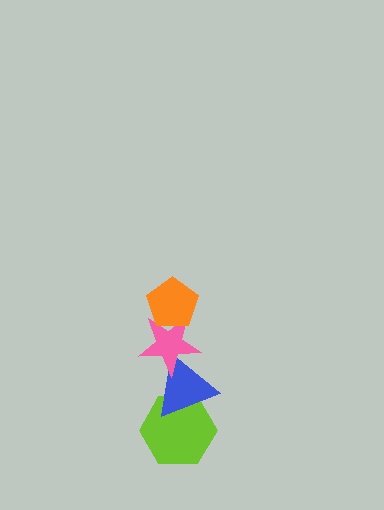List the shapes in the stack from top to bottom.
From top to bottom: the orange pentagon, the pink star, the blue triangle, the lime hexagon.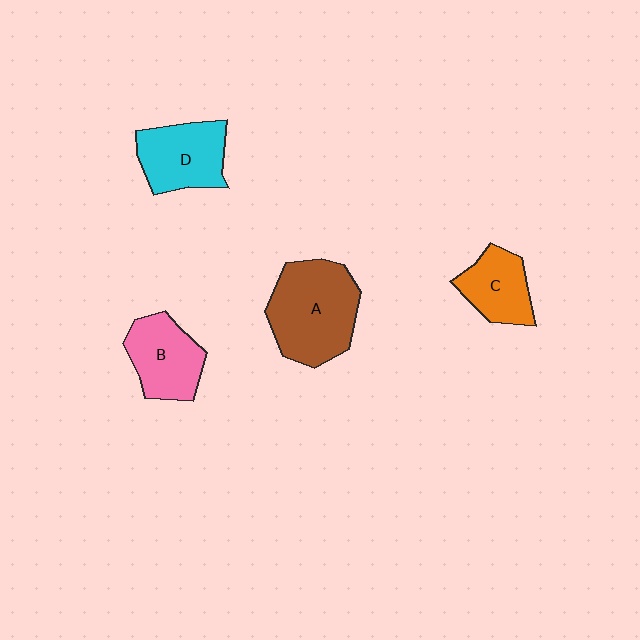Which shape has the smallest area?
Shape C (orange).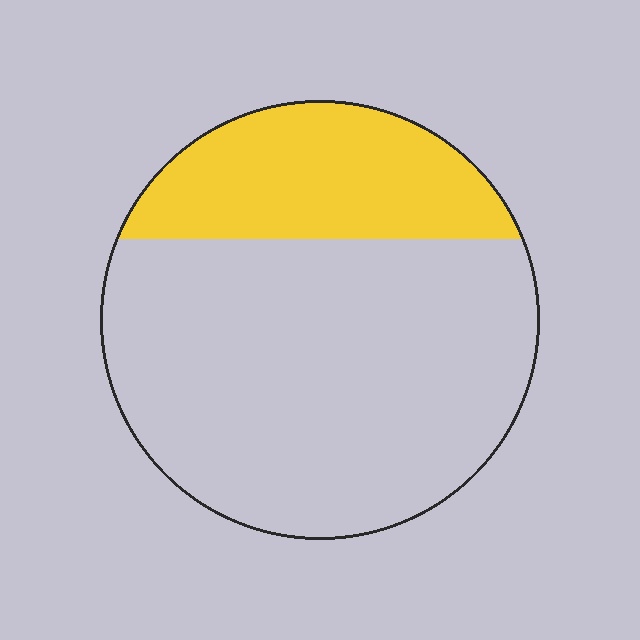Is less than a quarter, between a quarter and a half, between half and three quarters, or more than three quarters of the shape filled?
Between a quarter and a half.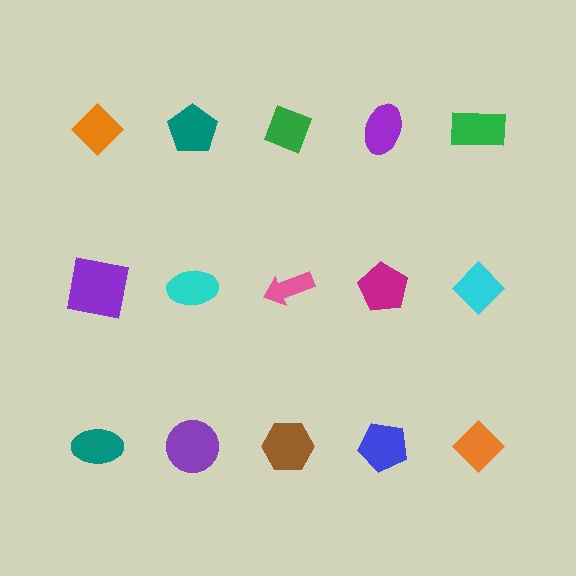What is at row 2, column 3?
A pink arrow.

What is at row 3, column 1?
A teal ellipse.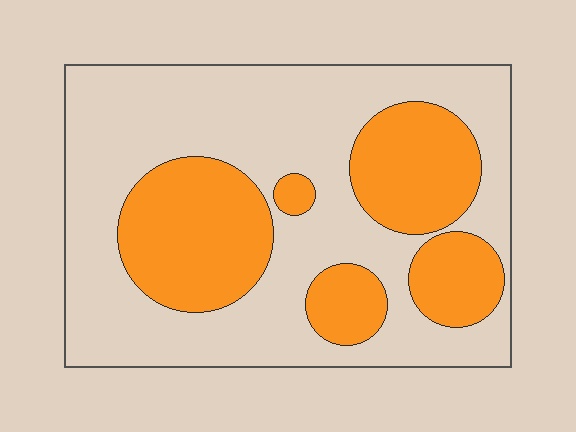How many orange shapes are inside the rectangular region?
5.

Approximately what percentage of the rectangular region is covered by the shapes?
Approximately 35%.